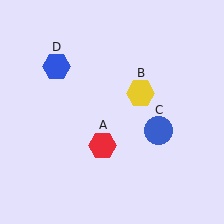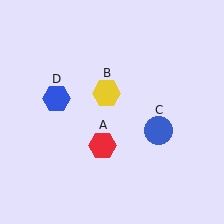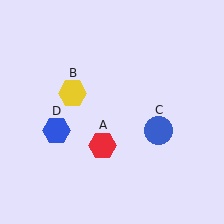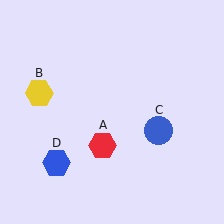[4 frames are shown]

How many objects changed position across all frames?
2 objects changed position: yellow hexagon (object B), blue hexagon (object D).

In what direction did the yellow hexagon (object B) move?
The yellow hexagon (object B) moved left.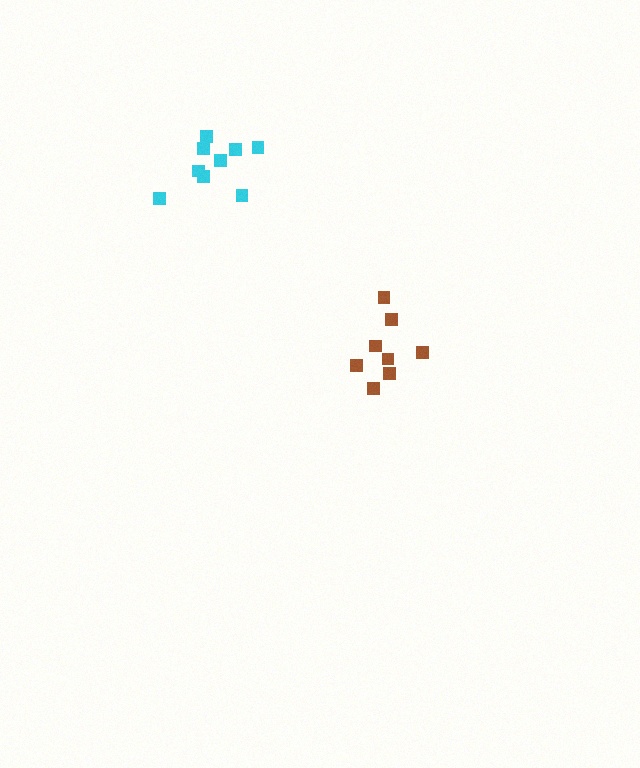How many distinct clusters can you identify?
There are 2 distinct clusters.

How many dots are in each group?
Group 1: 9 dots, Group 2: 8 dots (17 total).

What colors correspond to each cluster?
The clusters are colored: cyan, brown.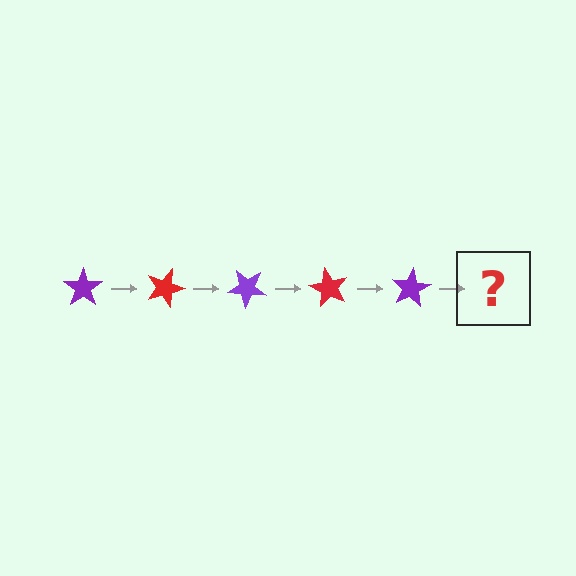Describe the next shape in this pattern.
It should be a red star, rotated 100 degrees from the start.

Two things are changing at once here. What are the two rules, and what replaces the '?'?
The two rules are that it rotates 20 degrees each step and the color cycles through purple and red. The '?' should be a red star, rotated 100 degrees from the start.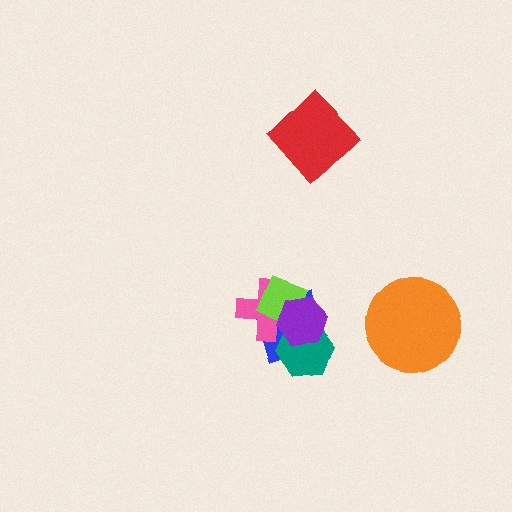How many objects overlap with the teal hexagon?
3 objects overlap with the teal hexagon.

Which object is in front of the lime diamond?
The purple hexagon is in front of the lime diamond.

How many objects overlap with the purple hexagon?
4 objects overlap with the purple hexagon.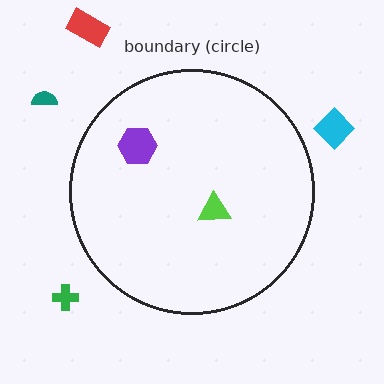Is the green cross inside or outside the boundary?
Outside.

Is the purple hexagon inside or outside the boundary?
Inside.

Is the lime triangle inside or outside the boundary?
Inside.